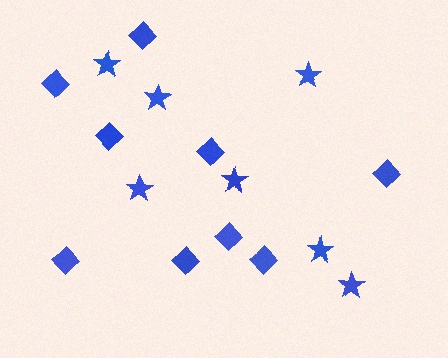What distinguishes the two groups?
There are 2 groups: one group of stars (7) and one group of diamonds (9).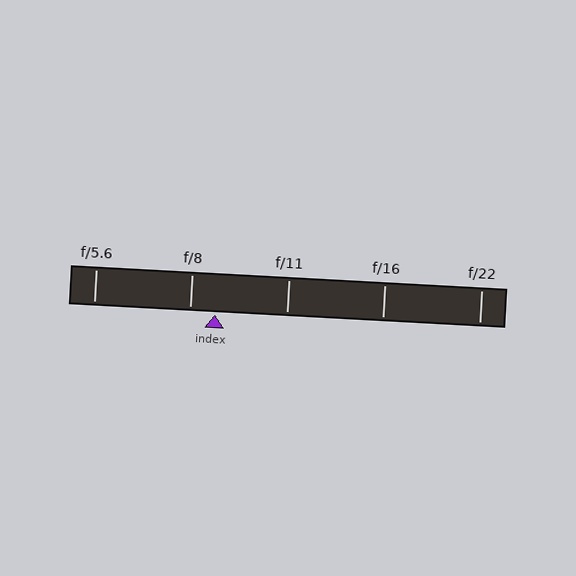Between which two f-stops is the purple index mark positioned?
The index mark is between f/8 and f/11.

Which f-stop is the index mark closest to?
The index mark is closest to f/8.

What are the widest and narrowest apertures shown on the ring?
The widest aperture shown is f/5.6 and the narrowest is f/22.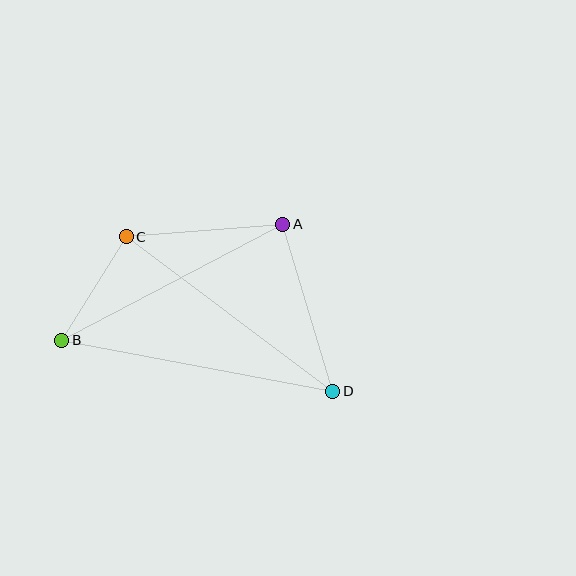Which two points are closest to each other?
Points B and C are closest to each other.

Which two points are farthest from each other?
Points B and D are farthest from each other.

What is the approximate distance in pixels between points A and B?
The distance between A and B is approximately 249 pixels.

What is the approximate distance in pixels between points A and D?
The distance between A and D is approximately 174 pixels.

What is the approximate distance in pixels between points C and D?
The distance between C and D is approximately 258 pixels.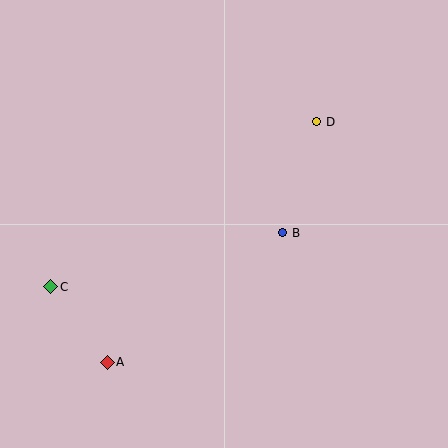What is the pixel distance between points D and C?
The distance between D and C is 313 pixels.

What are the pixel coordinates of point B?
Point B is at (283, 233).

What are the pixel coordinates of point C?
Point C is at (51, 287).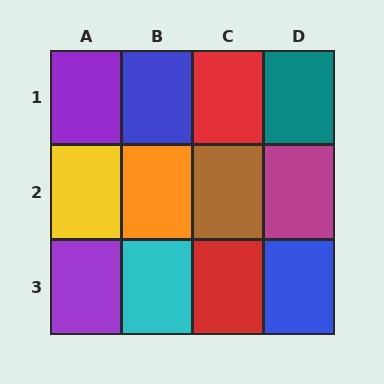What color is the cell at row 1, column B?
Blue.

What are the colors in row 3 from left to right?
Purple, cyan, red, blue.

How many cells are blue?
2 cells are blue.